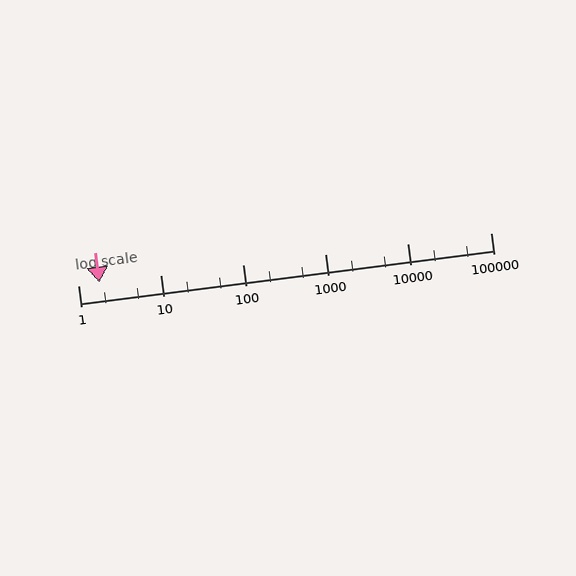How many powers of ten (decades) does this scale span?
The scale spans 5 decades, from 1 to 100000.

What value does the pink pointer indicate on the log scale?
The pointer indicates approximately 1.8.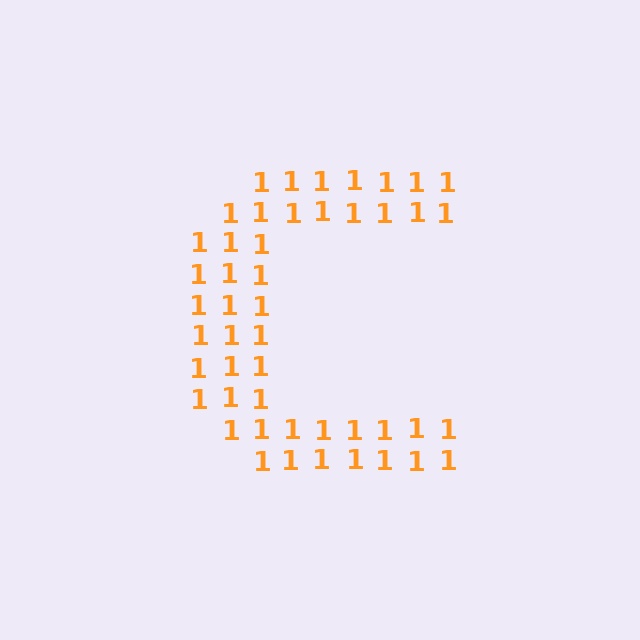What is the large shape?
The large shape is the letter C.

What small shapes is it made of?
It is made of small digit 1's.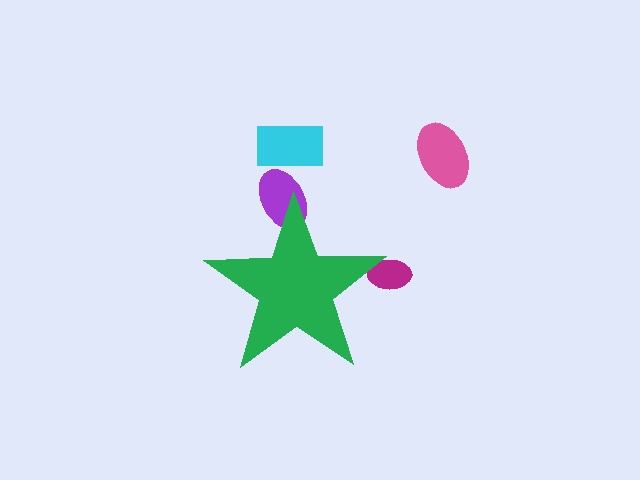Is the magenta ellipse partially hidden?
Yes, the magenta ellipse is partially hidden behind the green star.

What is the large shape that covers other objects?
A green star.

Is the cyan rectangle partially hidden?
No, the cyan rectangle is fully visible.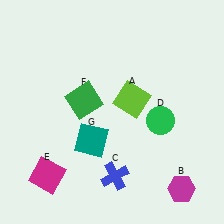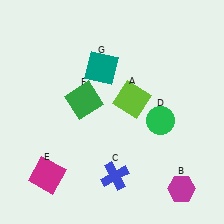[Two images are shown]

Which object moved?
The teal square (G) moved up.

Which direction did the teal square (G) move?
The teal square (G) moved up.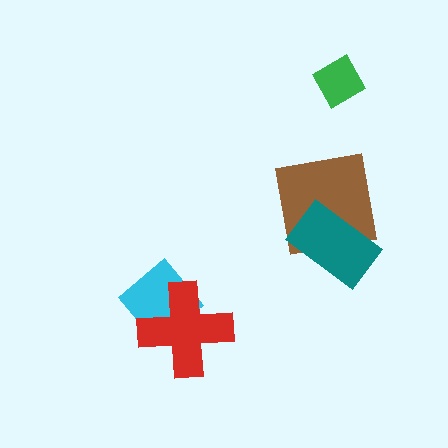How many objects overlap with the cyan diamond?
1 object overlaps with the cyan diamond.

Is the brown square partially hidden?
Yes, it is partially covered by another shape.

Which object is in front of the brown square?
The teal rectangle is in front of the brown square.